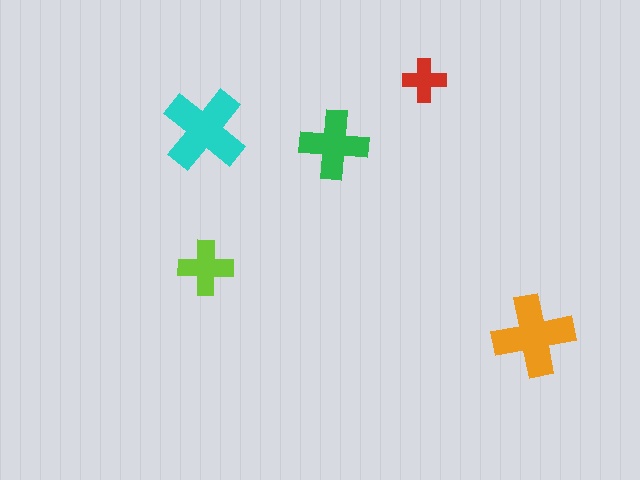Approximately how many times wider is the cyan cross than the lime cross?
About 1.5 times wider.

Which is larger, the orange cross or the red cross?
The orange one.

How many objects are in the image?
There are 5 objects in the image.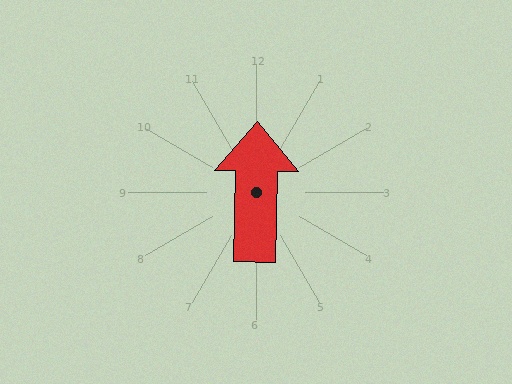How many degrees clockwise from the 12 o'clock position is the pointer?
Approximately 1 degrees.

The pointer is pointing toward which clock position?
Roughly 12 o'clock.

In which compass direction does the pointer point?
North.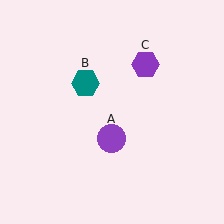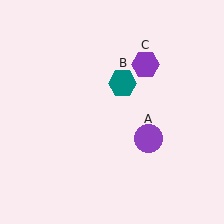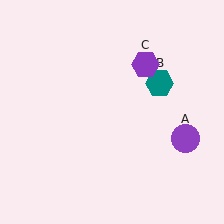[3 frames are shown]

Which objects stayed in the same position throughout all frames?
Purple hexagon (object C) remained stationary.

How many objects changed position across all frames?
2 objects changed position: purple circle (object A), teal hexagon (object B).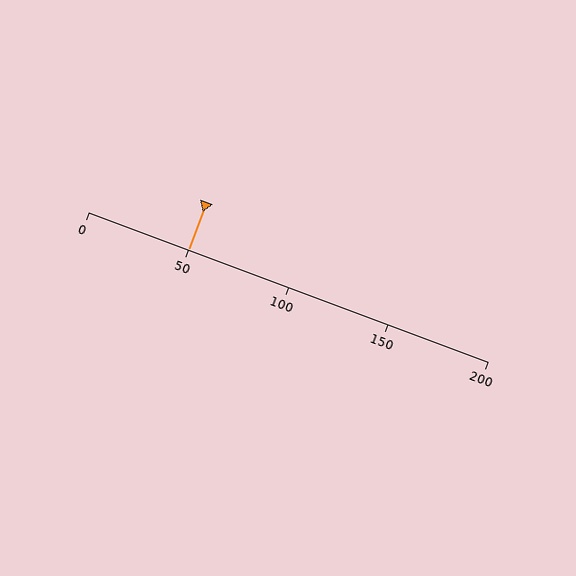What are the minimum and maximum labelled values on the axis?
The axis runs from 0 to 200.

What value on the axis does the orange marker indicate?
The marker indicates approximately 50.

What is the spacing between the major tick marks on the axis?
The major ticks are spaced 50 apart.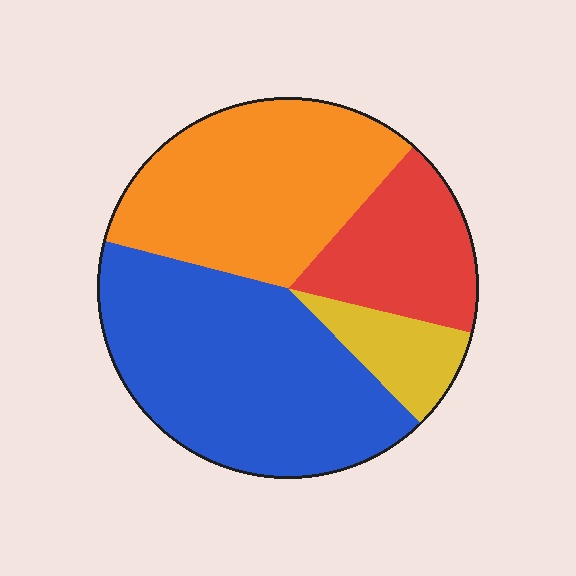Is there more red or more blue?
Blue.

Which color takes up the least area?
Yellow, at roughly 10%.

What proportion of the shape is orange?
Orange takes up about one third (1/3) of the shape.